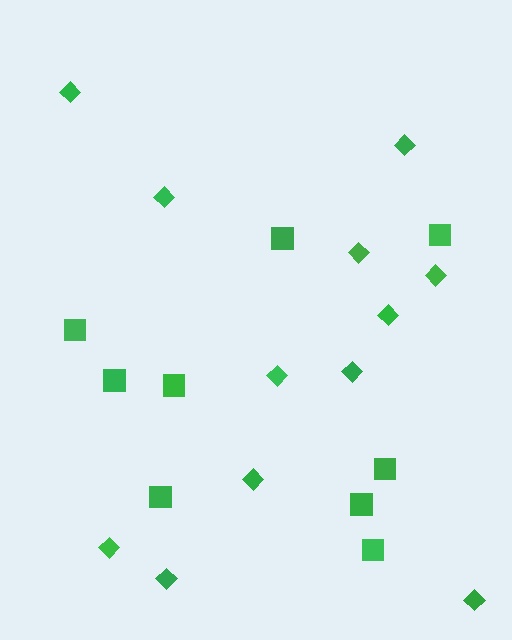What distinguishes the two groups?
There are 2 groups: one group of diamonds (12) and one group of squares (9).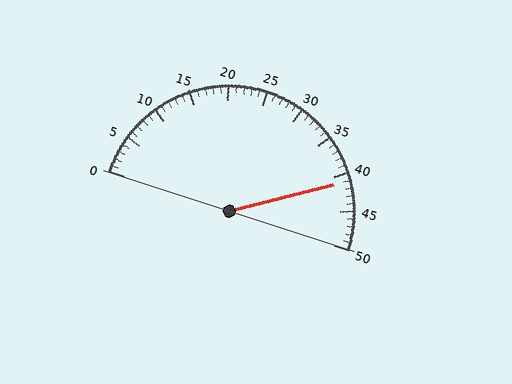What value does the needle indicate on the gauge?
The needle indicates approximately 41.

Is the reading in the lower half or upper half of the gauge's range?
The reading is in the upper half of the range (0 to 50).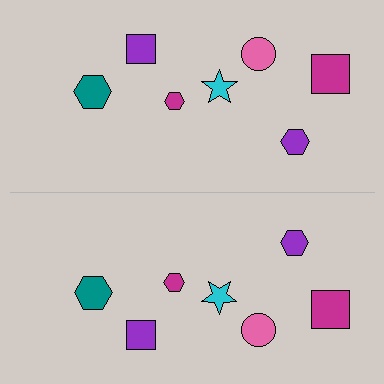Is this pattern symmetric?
Yes, this pattern has bilateral (reflection) symmetry.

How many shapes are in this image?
There are 14 shapes in this image.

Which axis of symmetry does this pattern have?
The pattern has a horizontal axis of symmetry running through the center of the image.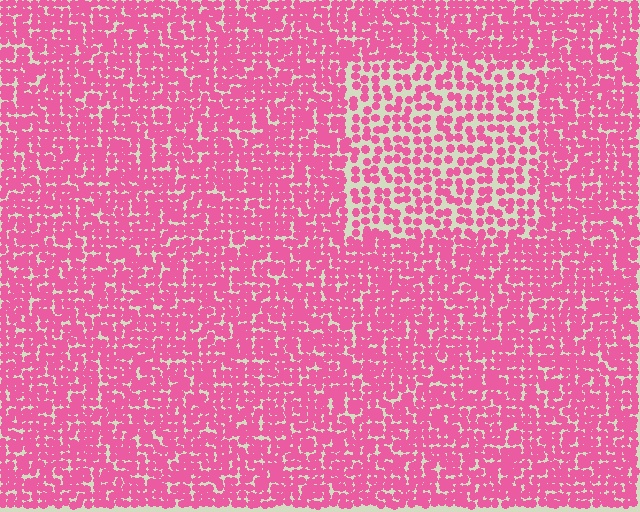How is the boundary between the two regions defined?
The boundary is defined by a change in element density (approximately 1.8x ratio). All elements are the same color, size, and shape.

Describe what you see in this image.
The image contains small pink elements arranged at two different densities. A rectangle-shaped region is visible where the elements are less densely packed than the surrounding area.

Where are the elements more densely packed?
The elements are more densely packed outside the rectangle boundary.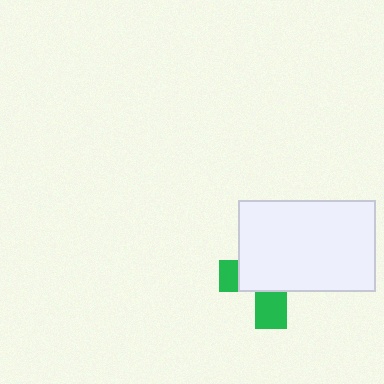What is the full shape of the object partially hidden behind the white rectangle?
The partially hidden object is a green cross.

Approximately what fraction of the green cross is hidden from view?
Roughly 69% of the green cross is hidden behind the white rectangle.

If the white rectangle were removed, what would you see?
You would see the complete green cross.